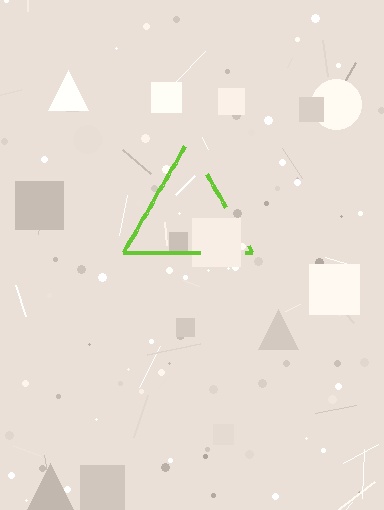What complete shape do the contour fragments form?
The contour fragments form a triangle.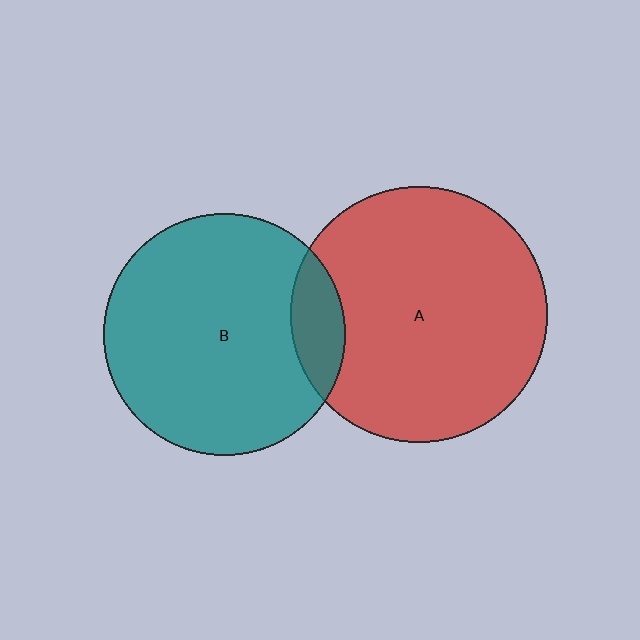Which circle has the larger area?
Circle A (red).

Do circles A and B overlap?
Yes.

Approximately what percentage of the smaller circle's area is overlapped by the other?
Approximately 10%.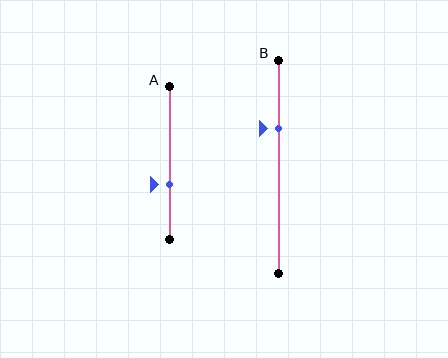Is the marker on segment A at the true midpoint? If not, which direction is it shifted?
No, the marker on segment A is shifted downward by about 14% of the segment length.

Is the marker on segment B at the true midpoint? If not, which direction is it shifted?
No, the marker on segment B is shifted upward by about 18% of the segment length.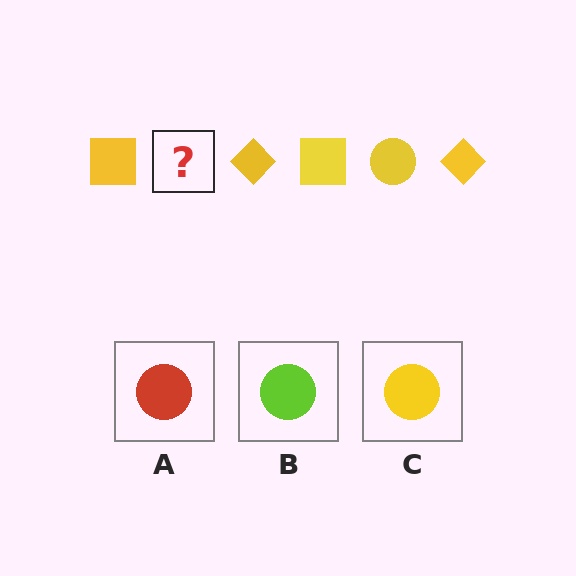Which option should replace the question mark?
Option C.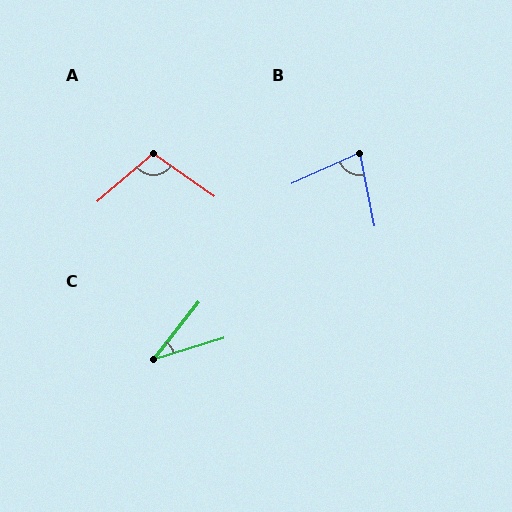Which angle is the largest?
A, at approximately 105 degrees.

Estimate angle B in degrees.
Approximately 76 degrees.